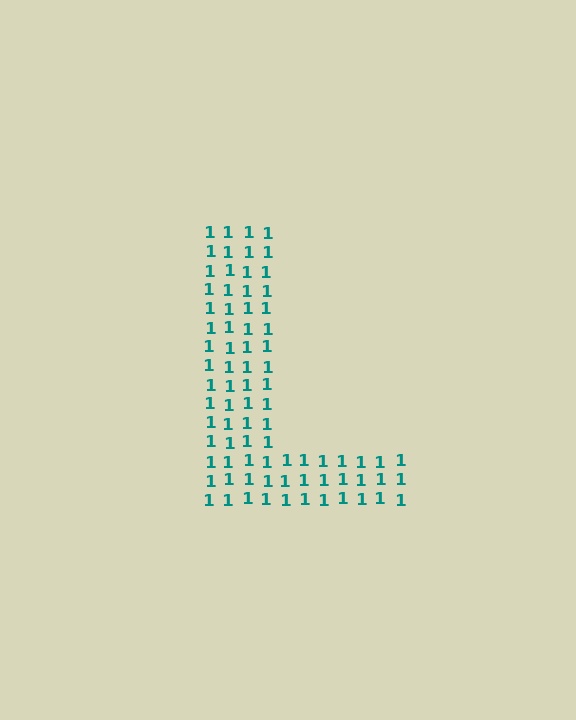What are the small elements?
The small elements are digit 1's.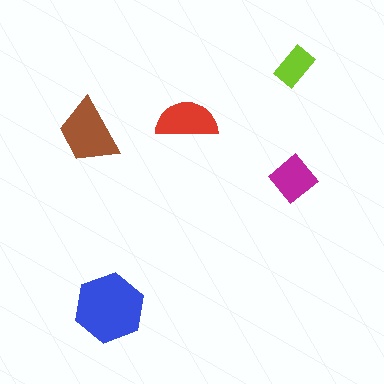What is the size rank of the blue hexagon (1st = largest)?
1st.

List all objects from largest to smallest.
The blue hexagon, the brown trapezoid, the red semicircle, the magenta diamond, the lime rectangle.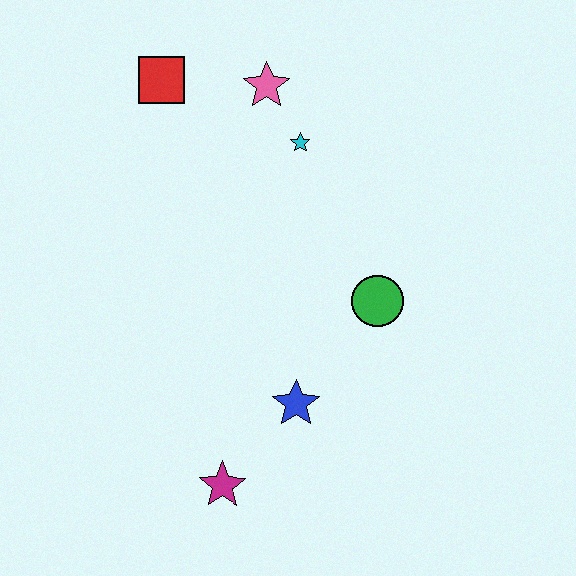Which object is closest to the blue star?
The magenta star is closest to the blue star.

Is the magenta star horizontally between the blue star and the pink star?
No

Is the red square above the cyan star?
Yes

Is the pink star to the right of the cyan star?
No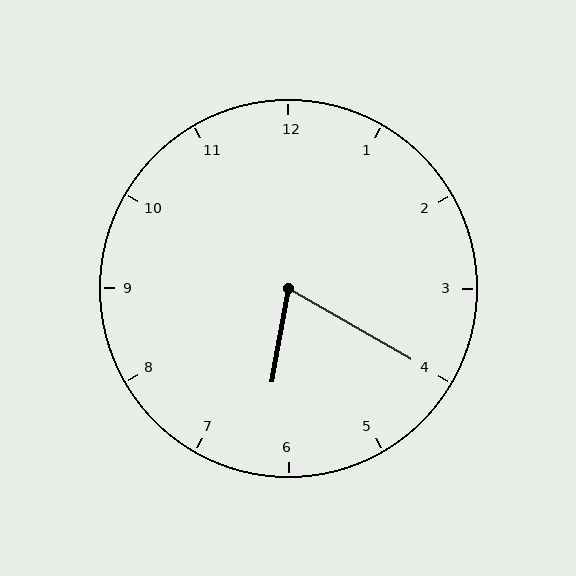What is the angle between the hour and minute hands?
Approximately 70 degrees.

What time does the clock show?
6:20.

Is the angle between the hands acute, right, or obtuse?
It is acute.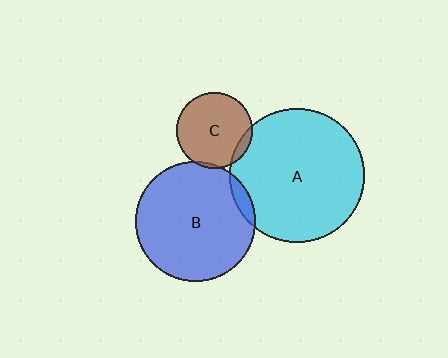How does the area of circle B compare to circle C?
Approximately 2.5 times.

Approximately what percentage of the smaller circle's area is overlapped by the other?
Approximately 5%.